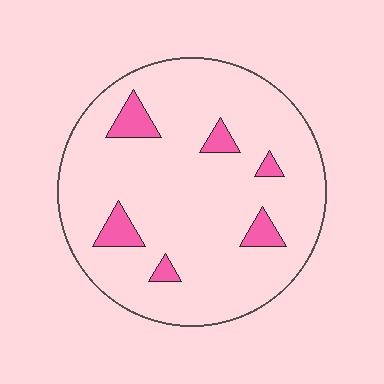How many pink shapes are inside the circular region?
6.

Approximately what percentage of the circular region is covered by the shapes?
Approximately 10%.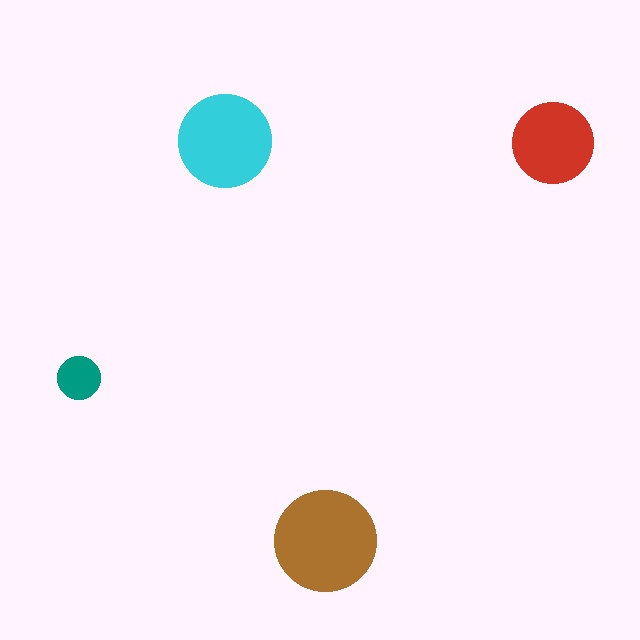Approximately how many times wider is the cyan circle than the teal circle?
About 2 times wider.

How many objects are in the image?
There are 4 objects in the image.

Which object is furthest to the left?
The teal circle is leftmost.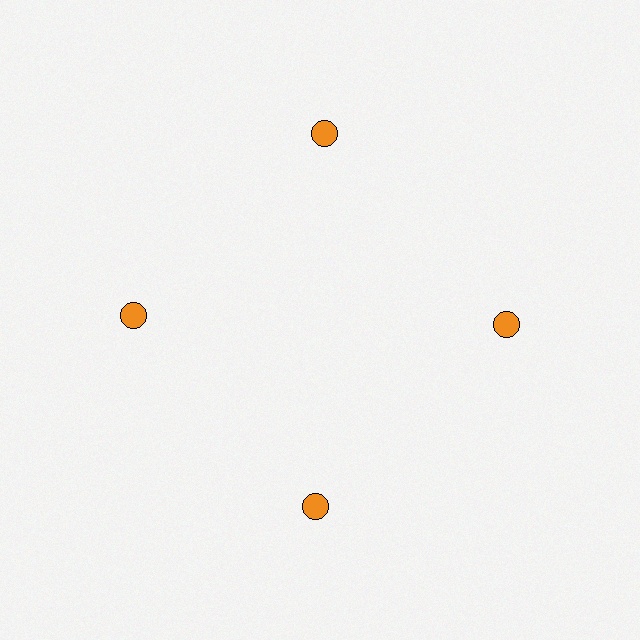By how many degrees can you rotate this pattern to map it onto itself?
The pattern maps onto itself every 90 degrees of rotation.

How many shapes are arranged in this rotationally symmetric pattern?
There are 4 shapes, arranged in 4 groups of 1.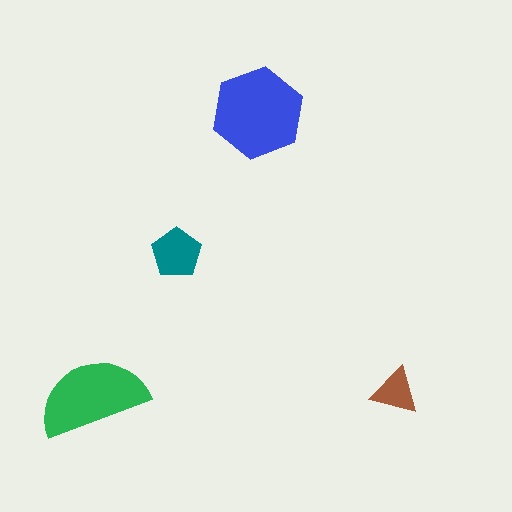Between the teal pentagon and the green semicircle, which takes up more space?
The green semicircle.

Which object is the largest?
The blue hexagon.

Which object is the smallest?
The brown triangle.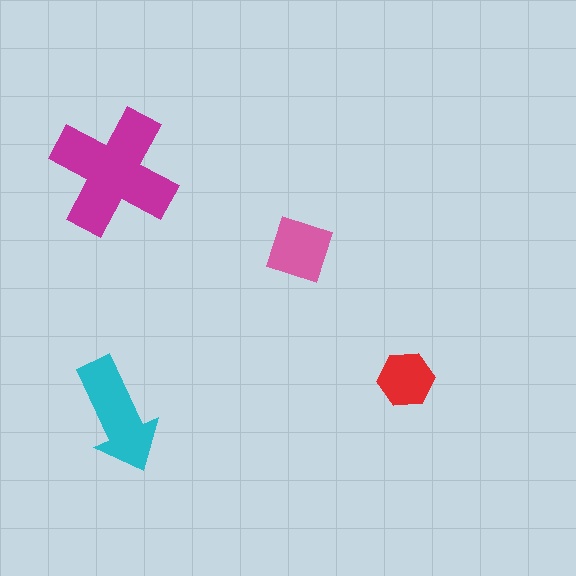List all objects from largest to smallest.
The magenta cross, the cyan arrow, the pink diamond, the red hexagon.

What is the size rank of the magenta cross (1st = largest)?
1st.